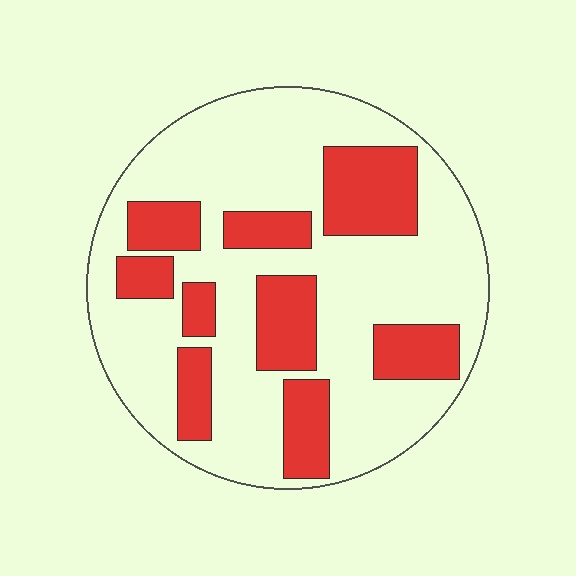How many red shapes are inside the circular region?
9.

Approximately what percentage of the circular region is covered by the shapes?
Approximately 30%.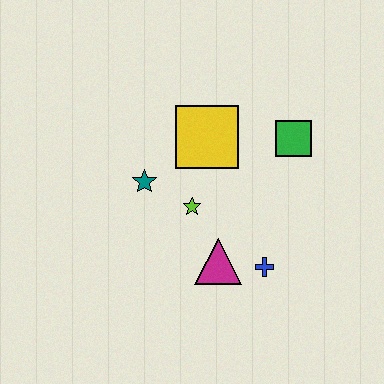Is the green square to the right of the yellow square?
Yes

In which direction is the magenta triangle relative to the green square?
The magenta triangle is below the green square.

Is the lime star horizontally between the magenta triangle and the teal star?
Yes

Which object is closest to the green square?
The yellow square is closest to the green square.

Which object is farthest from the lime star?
The green square is farthest from the lime star.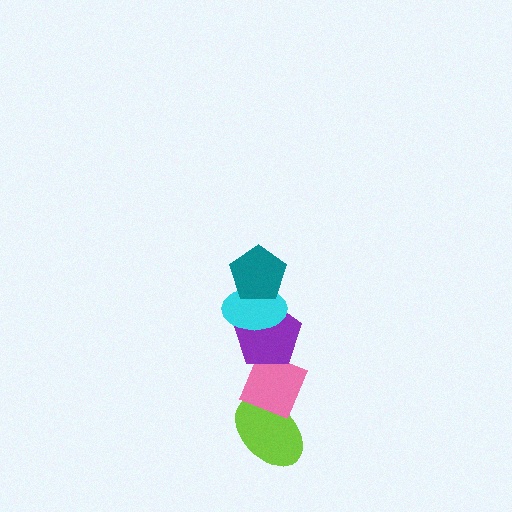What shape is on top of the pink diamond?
The purple pentagon is on top of the pink diamond.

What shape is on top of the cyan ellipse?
The teal pentagon is on top of the cyan ellipse.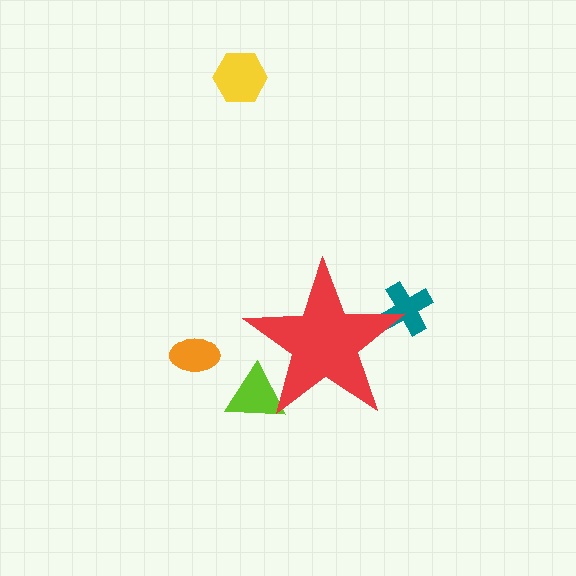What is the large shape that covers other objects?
A red star.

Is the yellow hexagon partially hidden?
No, the yellow hexagon is fully visible.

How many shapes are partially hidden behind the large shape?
2 shapes are partially hidden.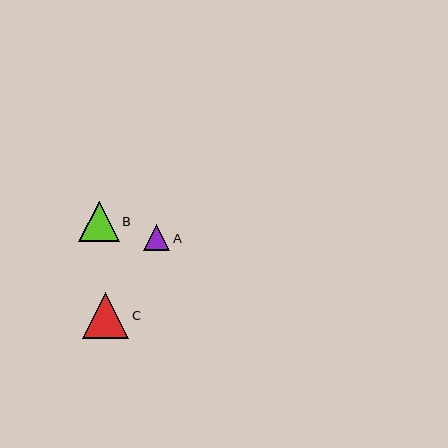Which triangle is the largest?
Triangle C is the largest with a size of approximately 46 pixels.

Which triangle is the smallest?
Triangle A is the smallest with a size of approximately 26 pixels.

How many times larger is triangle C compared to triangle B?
Triangle C is approximately 1.1 times the size of triangle B.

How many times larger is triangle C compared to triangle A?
Triangle C is approximately 1.8 times the size of triangle A.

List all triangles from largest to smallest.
From largest to smallest: C, B, A.